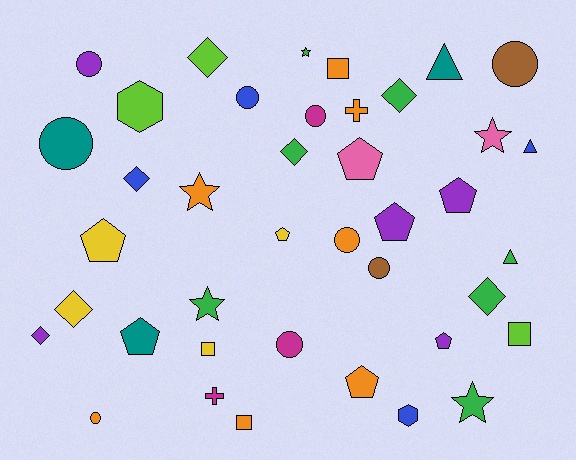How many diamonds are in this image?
There are 7 diamonds.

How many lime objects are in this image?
There are 3 lime objects.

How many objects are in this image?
There are 40 objects.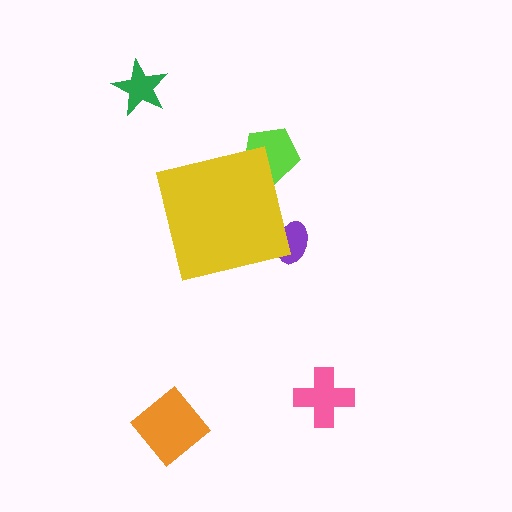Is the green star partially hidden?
No, the green star is fully visible.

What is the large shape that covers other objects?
A yellow square.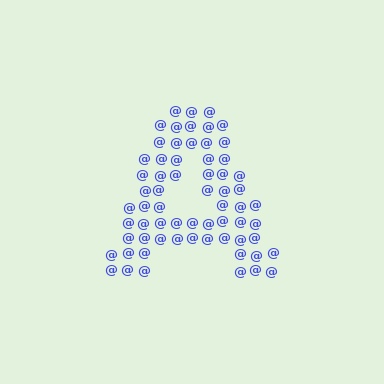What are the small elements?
The small elements are at signs.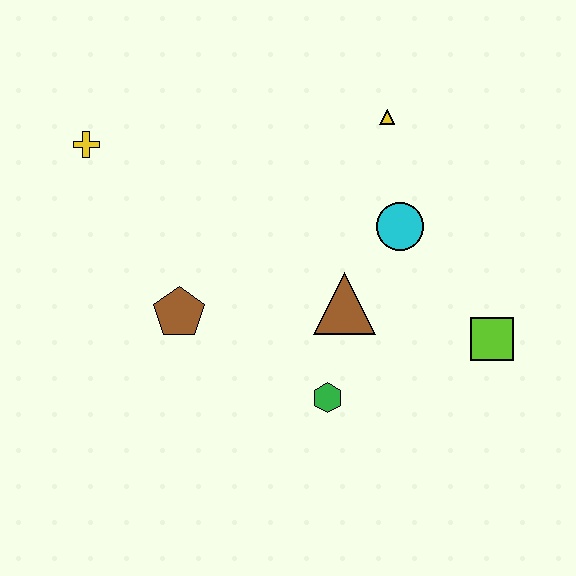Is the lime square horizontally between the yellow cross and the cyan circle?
No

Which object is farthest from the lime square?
The yellow cross is farthest from the lime square.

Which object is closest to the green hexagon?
The brown triangle is closest to the green hexagon.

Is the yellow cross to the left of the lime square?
Yes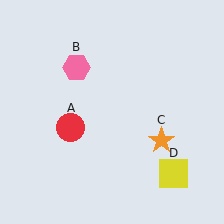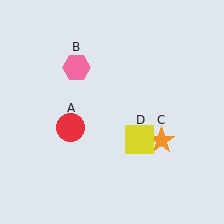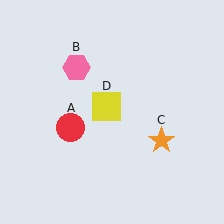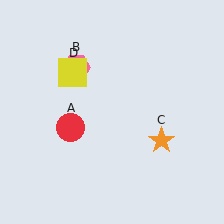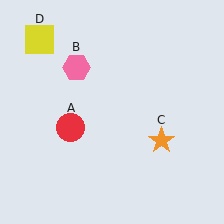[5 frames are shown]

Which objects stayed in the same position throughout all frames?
Red circle (object A) and pink hexagon (object B) and orange star (object C) remained stationary.